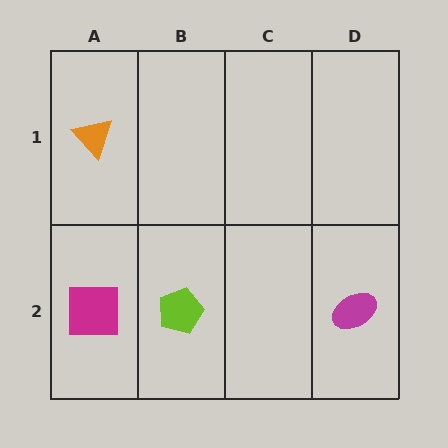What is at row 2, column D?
A magenta ellipse.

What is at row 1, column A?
An orange triangle.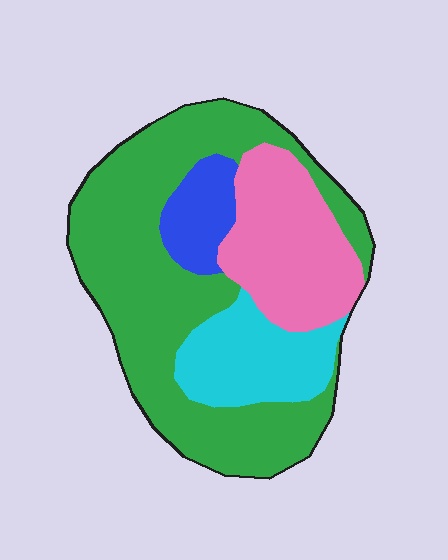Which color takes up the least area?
Blue, at roughly 10%.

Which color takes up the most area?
Green, at roughly 55%.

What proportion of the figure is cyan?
Cyan takes up about one sixth (1/6) of the figure.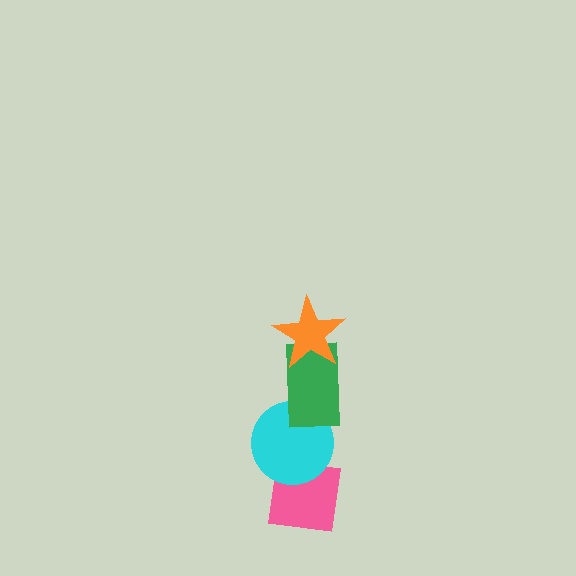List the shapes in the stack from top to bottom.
From top to bottom: the orange star, the green rectangle, the cyan circle, the pink square.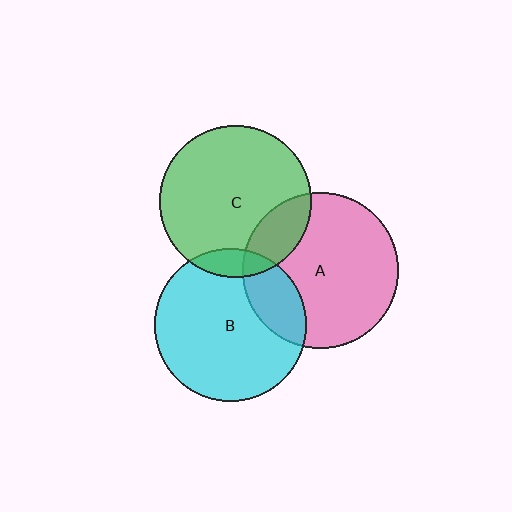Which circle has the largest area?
Circle A (pink).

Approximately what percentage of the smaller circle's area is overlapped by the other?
Approximately 20%.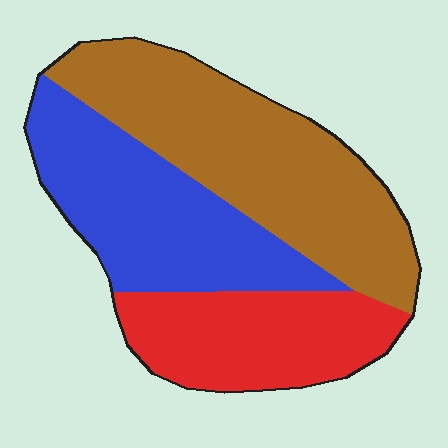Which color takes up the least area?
Red, at roughly 25%.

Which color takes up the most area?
Brown, at roughly 40%.